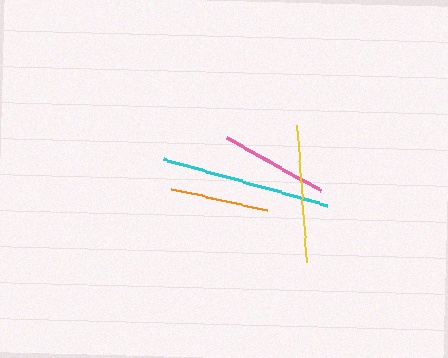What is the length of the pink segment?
The pink segment is approximately 107 pixels long.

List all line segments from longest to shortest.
From longest to shortest: cyan, yellow, pink, orange.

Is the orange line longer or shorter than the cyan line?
The cyan line is longer than the orange line.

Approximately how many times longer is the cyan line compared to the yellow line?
The cyan line is approximately 1.2 times the length of the yellow line.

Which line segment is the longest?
The cyan line is the longest at approximately 171 pixels.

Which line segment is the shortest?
The orange line is the shortest at approximately 99 pixels.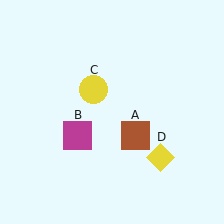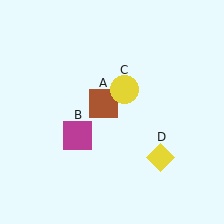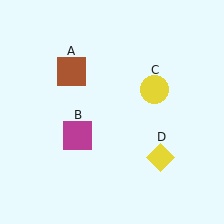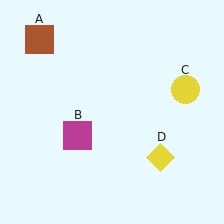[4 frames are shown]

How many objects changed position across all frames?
2 objects changed position: brown square (object A), yellow circle (object C).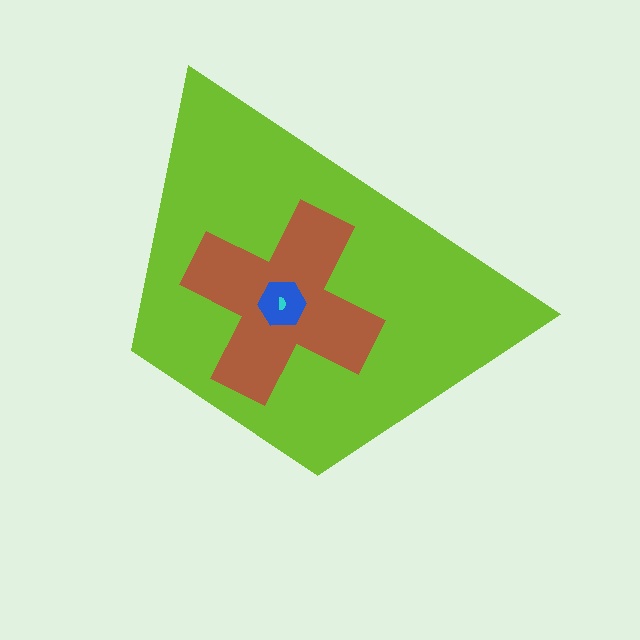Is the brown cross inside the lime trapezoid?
Yes.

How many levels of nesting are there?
4.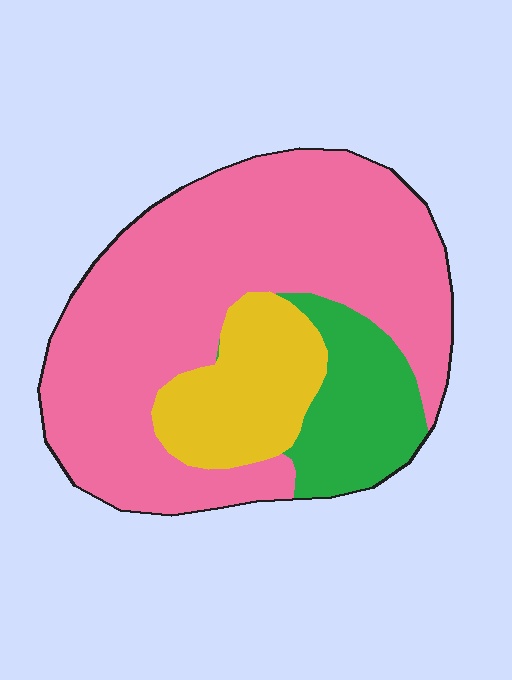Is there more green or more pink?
Pink.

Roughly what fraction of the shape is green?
Green takes up about one sixth (1/6) of the shape.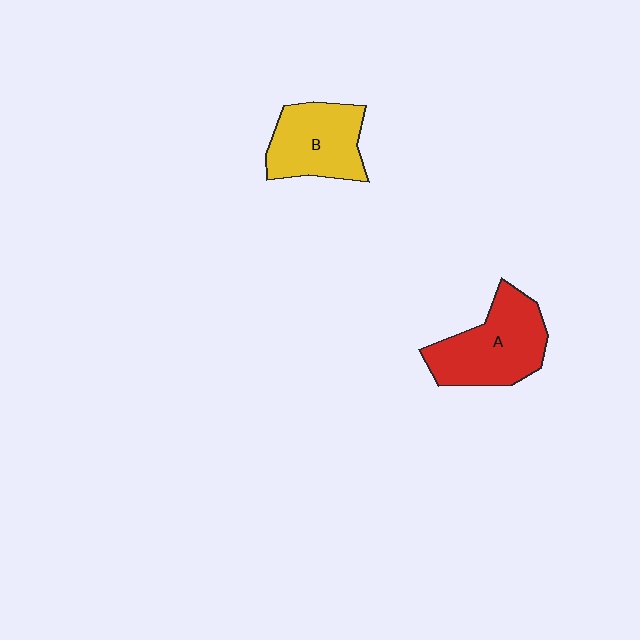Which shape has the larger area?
Shape A (red).